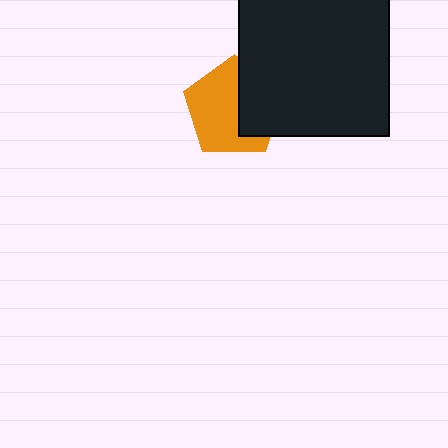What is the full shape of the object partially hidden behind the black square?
The partially hidden object is an orange pentagon.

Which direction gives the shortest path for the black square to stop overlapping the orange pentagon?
Moving right gives the shortest separation.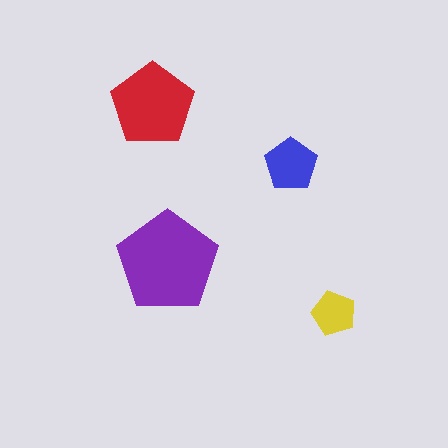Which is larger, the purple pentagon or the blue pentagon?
The purple one.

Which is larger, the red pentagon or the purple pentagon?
The purple one.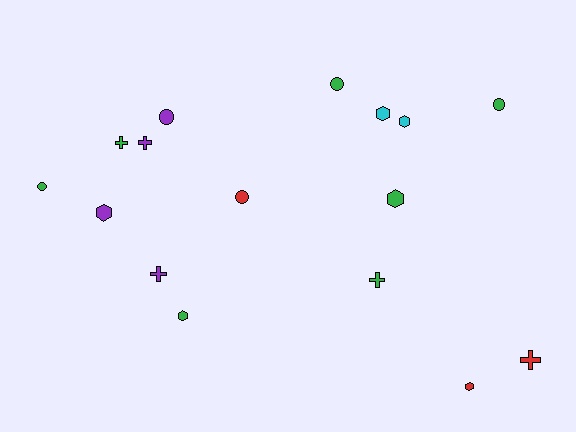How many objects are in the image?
There are 16 objects.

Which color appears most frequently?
Green, with 7 objects.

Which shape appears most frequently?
Hexagon, with 6 objects.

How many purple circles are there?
There is 1 purple circle.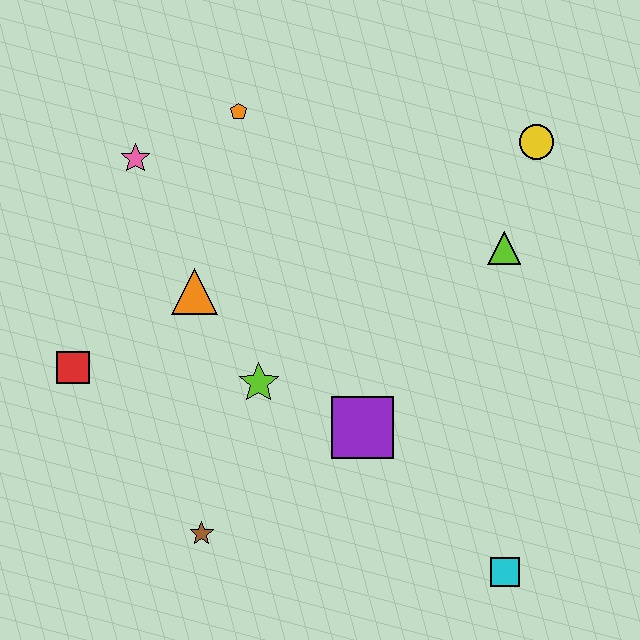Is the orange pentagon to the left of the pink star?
No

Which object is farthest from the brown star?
The yellow circle is farthest from the brown star.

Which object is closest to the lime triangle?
The yellow circle is closest to the lime triangle.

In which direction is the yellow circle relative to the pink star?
The yellow circle is to the right of the pink star.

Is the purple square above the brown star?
Yes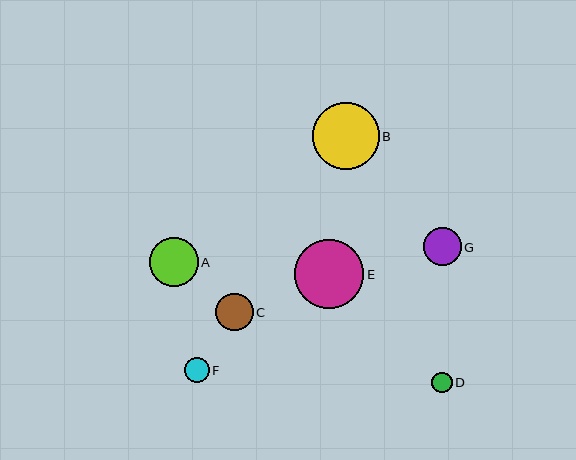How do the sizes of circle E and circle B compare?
Circle E and circle B are approximately the same size.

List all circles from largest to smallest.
From largest to smallest: E, B, A, G, C, F, D.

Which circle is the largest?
Circle E is the largest with a size of approximately 69 pixels.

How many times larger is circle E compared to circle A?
Circle E is approximately 1.4 times the size of circle A.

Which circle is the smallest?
Circle D is the smallest with a size of approximately 20 pixels.